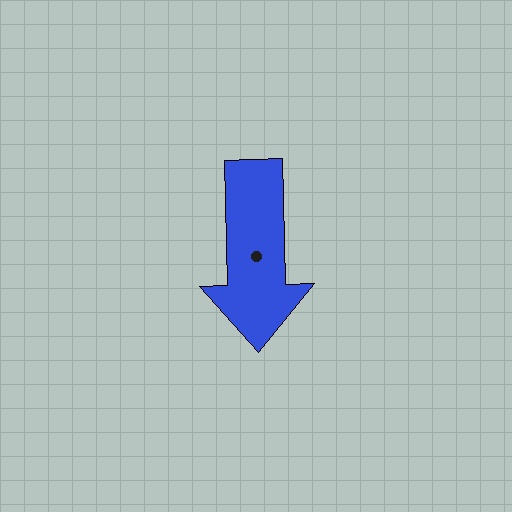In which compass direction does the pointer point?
South.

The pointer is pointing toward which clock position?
Roughly 6 o'clock.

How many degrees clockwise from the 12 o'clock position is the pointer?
Approximately 178 degrees.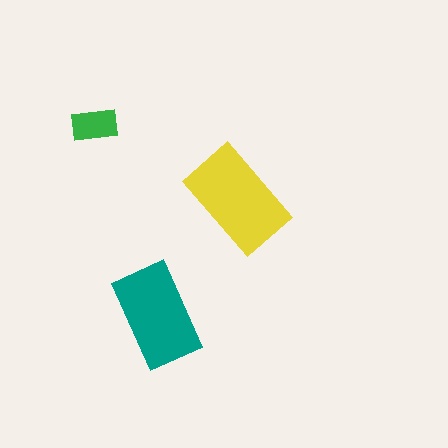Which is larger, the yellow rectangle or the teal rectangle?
The yellow one.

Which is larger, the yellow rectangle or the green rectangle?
The yellow one.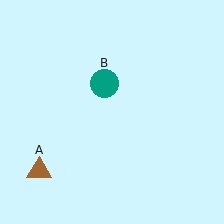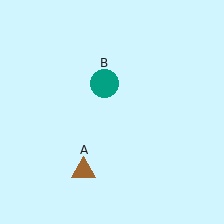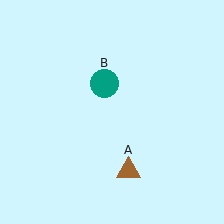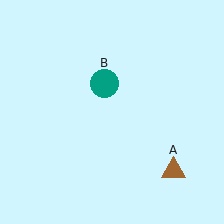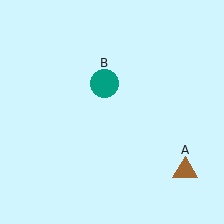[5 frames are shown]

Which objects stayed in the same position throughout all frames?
Teal circle (object B) remained stationary.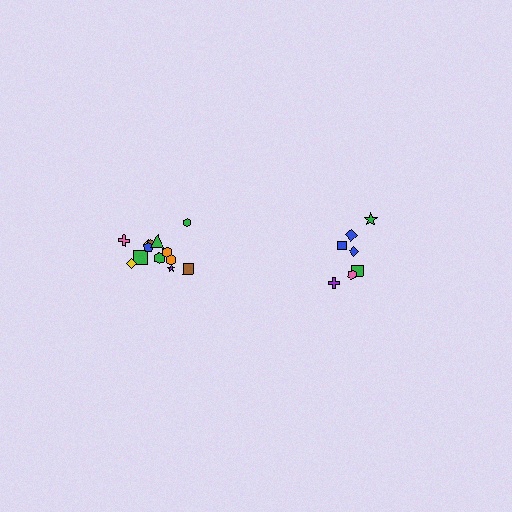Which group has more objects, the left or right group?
The left group.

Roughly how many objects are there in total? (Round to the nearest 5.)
Roughly 20 objects in total.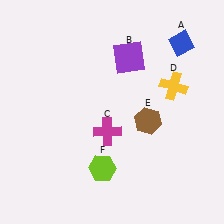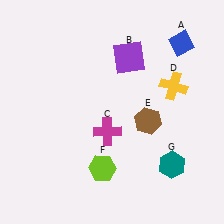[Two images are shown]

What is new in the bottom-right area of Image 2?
A teal hexagon (G) was added in the bottom-right area of Image 2.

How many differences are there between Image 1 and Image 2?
There is 1 difference between the two images.